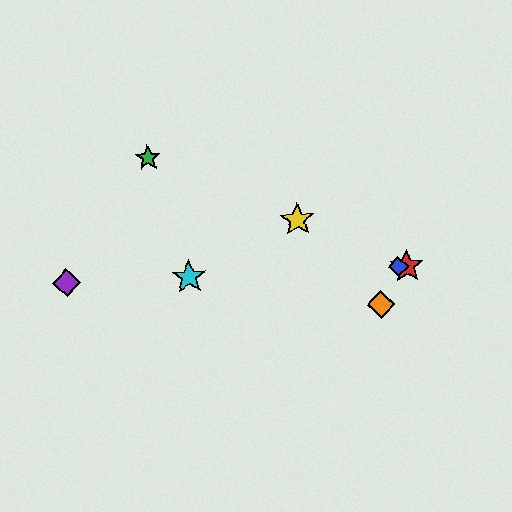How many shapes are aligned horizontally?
4 shapes (the red star, the blue diamond, the purple diamond, the cyan star) are aligned horizontally.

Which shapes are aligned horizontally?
The red star, the blue diamond, the purple diamond, the cyan star are aligned horizontally.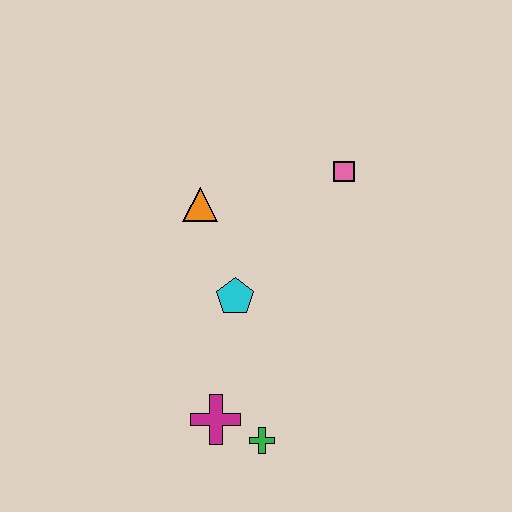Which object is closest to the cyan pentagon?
The orange triangle is closest to the cyan pentagon.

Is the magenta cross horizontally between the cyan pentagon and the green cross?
No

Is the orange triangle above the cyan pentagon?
Yes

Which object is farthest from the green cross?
The pink square is farthest from the green cross.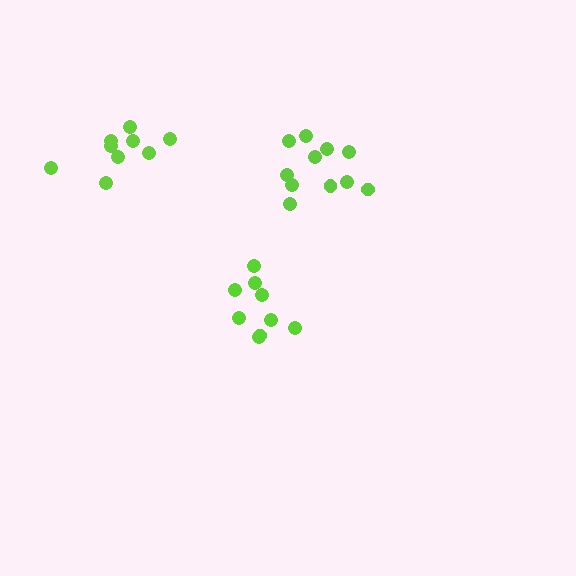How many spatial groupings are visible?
There are 3 spatial groupings.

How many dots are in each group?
Group 1: 9 dots, Group 2: 11 dots, Group 3: 9 dots (29 total).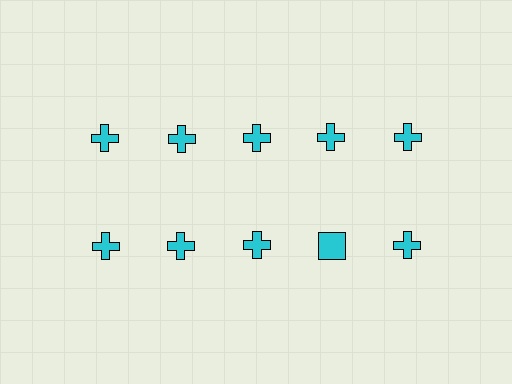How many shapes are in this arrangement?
There are 10 shapes arranged in a grid pattern.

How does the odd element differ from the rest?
It has a different shape: square instead of cross.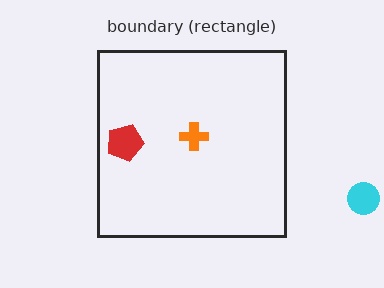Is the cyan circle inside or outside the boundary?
Outside.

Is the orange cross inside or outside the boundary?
Inside.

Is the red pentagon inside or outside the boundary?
Inside.